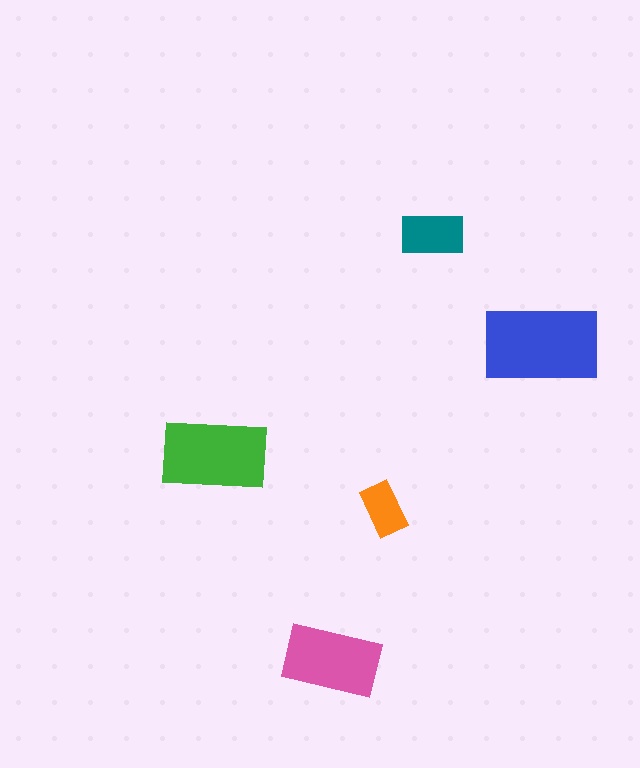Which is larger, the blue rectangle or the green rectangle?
The blue one.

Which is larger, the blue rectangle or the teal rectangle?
The blue one.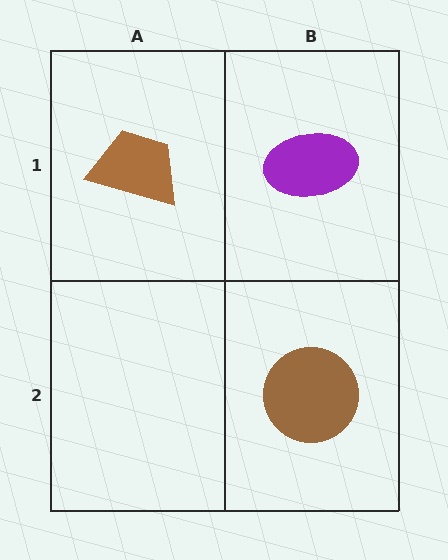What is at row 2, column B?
A brown circle.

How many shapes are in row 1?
2 shapes.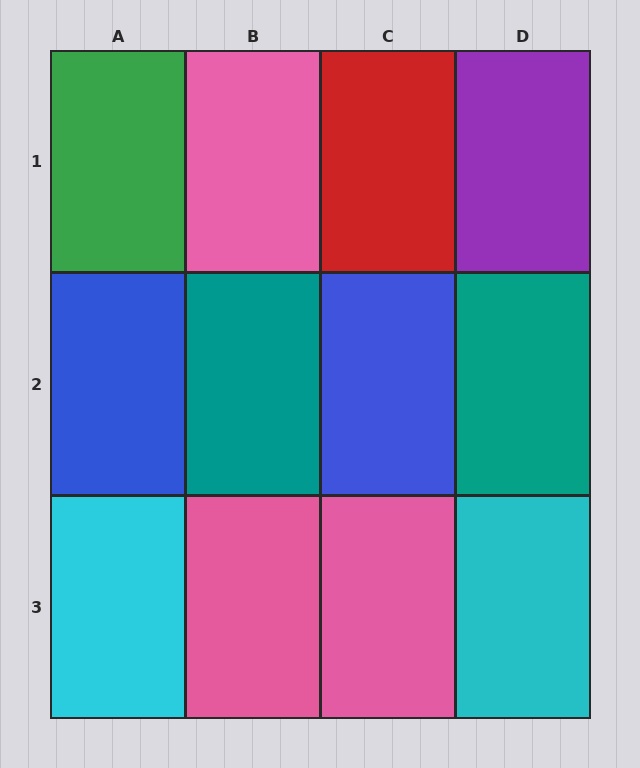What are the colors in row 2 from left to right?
Blue, teal, blue, teal.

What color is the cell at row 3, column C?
Pink.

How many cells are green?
1 cell is green.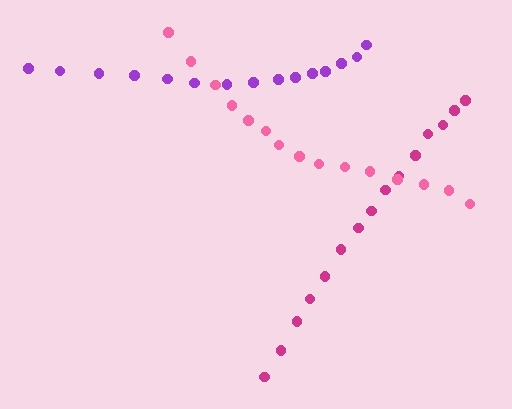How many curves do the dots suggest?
There are 3 distinct paths.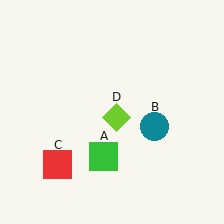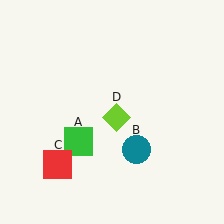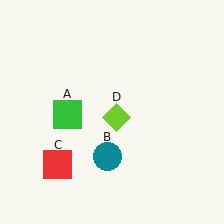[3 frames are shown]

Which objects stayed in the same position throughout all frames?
Red square (object C) and lime diamond (object D) remained stationary.